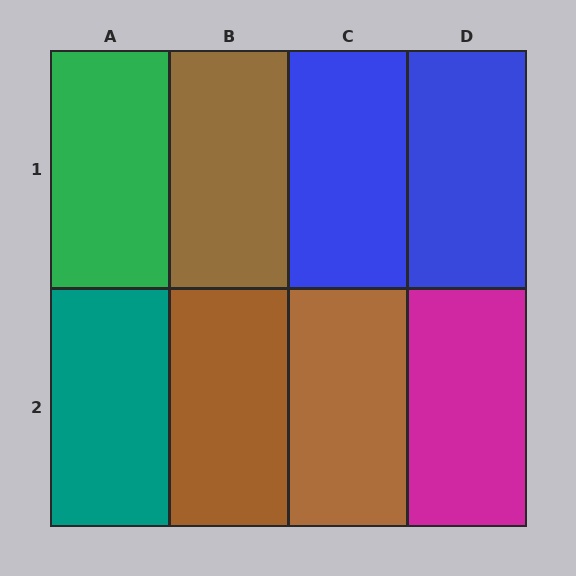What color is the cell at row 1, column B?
Brown.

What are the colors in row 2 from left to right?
Teal, brown, brown, magenta.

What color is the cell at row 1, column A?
Green.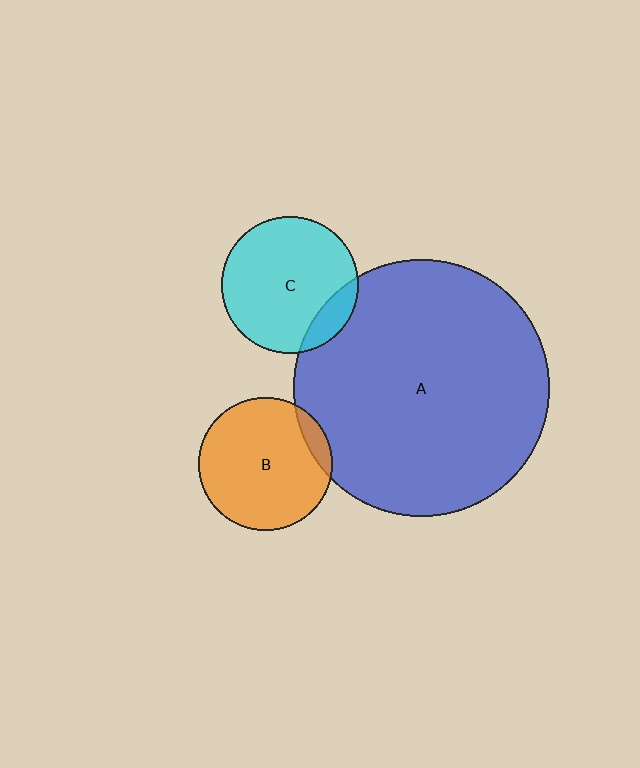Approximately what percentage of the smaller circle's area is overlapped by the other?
Approximately 15%.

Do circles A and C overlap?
Yes.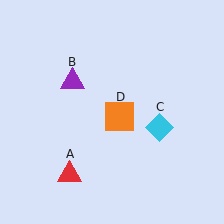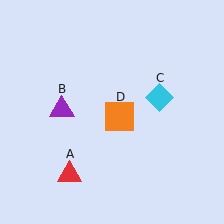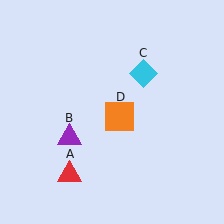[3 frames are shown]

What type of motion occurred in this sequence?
The purple triangle (object B), cyan diamond (object C) rotated counterclockwise around the center of the scene.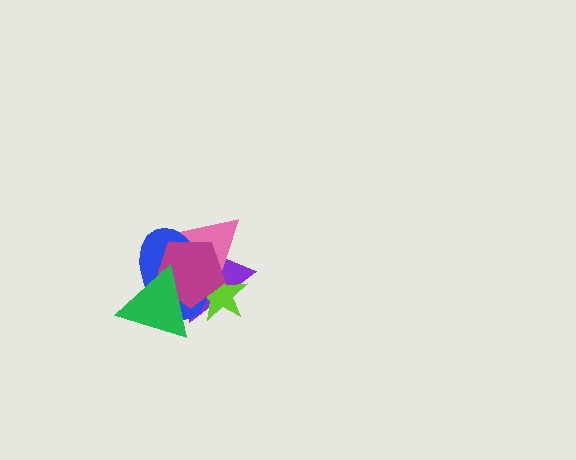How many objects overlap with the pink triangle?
4 objects overlap with the pink triangle.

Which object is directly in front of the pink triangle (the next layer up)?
The lime star is directly in front of the pink triangle.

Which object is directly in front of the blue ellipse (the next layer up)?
The magenta pentagon is directly in front of the blue ellipse.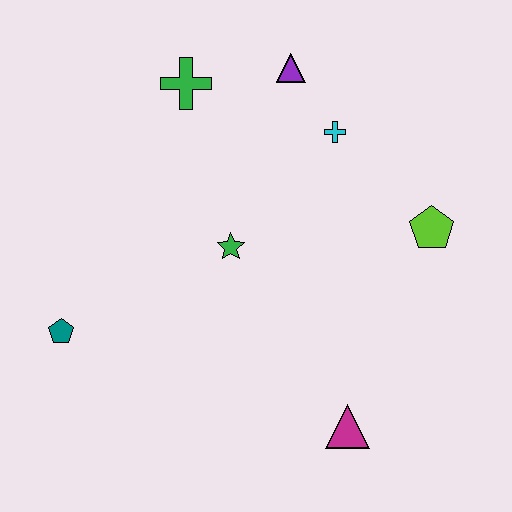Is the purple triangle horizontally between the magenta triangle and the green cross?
Yes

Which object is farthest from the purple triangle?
The magenta triangle is farthest from the purple triangle.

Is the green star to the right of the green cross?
Yes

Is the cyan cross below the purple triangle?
Yes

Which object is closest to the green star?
The cyan cross is closest to the green star.